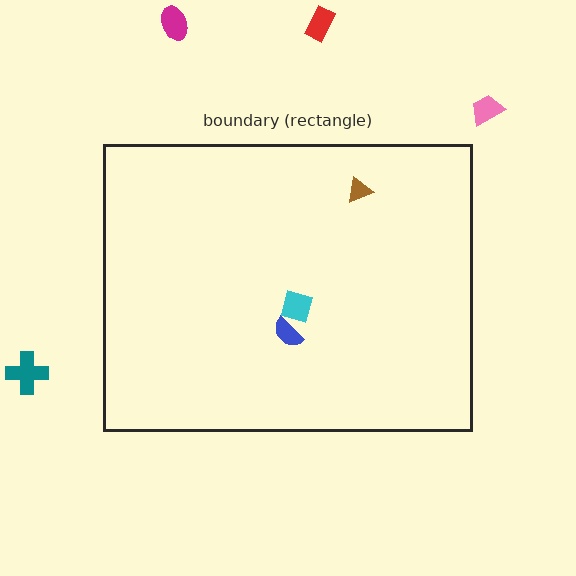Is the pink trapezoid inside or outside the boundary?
Outside.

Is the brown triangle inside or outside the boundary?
Inside.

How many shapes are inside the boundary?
3 inside, 4 outside.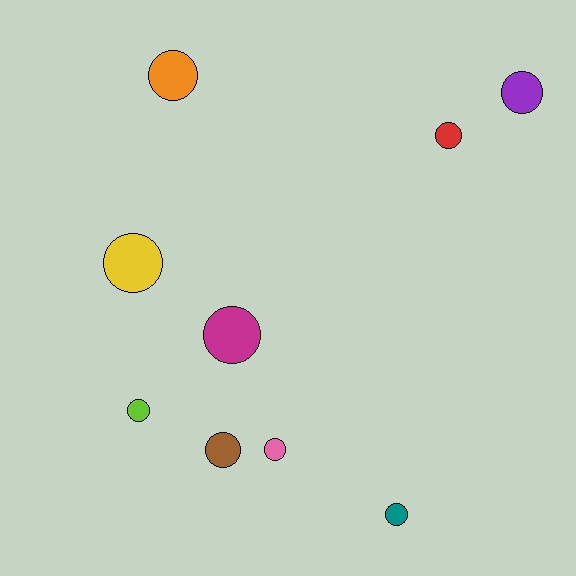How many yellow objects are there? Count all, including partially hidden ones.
There is 1 yellow object.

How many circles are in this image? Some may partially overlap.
There are 9 circles.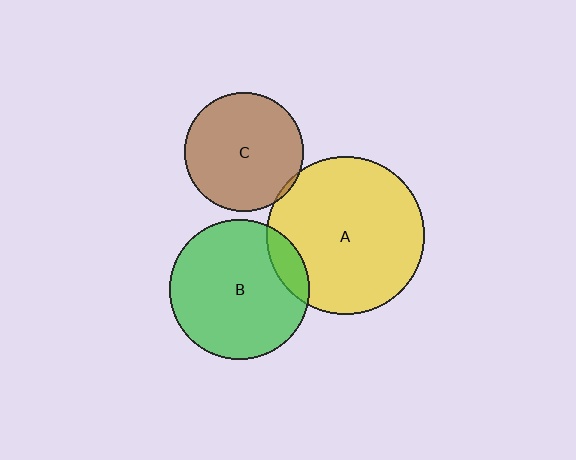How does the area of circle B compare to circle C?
Approximately 1.4 times.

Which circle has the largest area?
Circle A (yellow).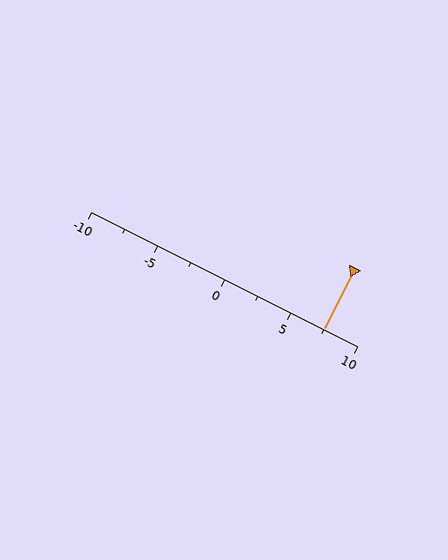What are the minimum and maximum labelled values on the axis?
The axis runs from -10 to 10.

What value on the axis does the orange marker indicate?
The marker indicates approximately 7.5.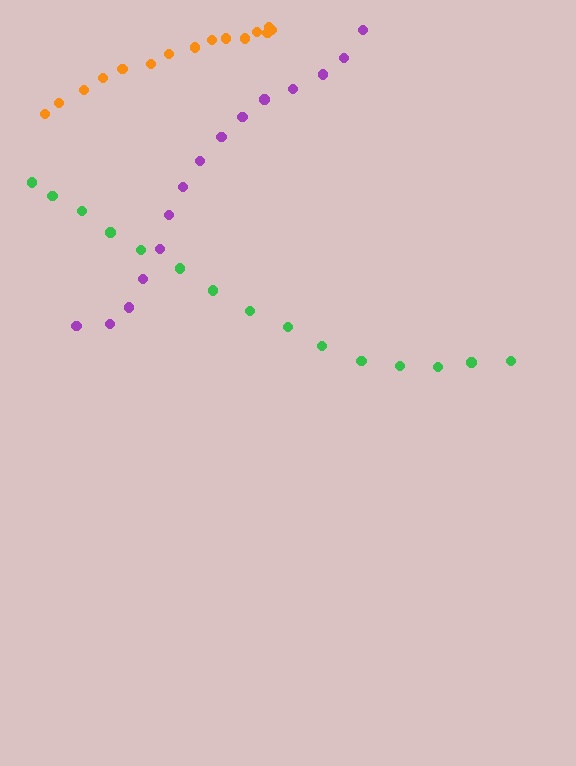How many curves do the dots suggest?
There are 3 distinct paths.